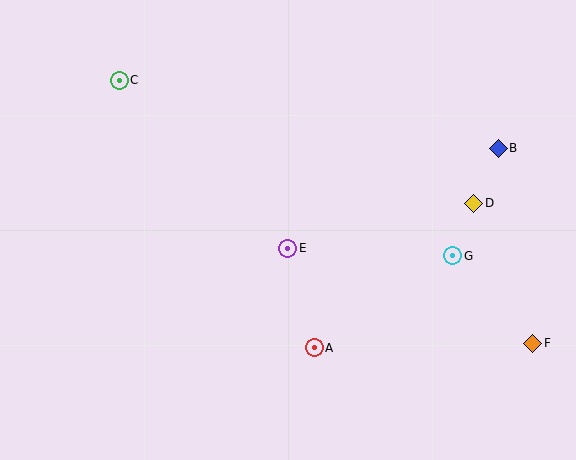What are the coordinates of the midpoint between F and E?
The midpoint between F and E is at (410, 296).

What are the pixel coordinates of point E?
Point E is at (288, 248).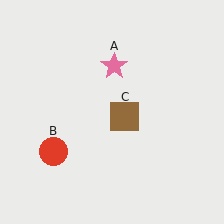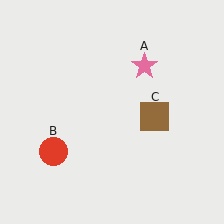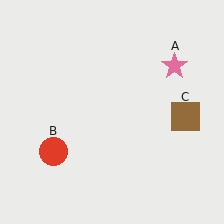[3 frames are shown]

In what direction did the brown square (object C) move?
The brown square (object C) moved right.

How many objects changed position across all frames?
2 objects changed position: pink star (object A), brown square (object C).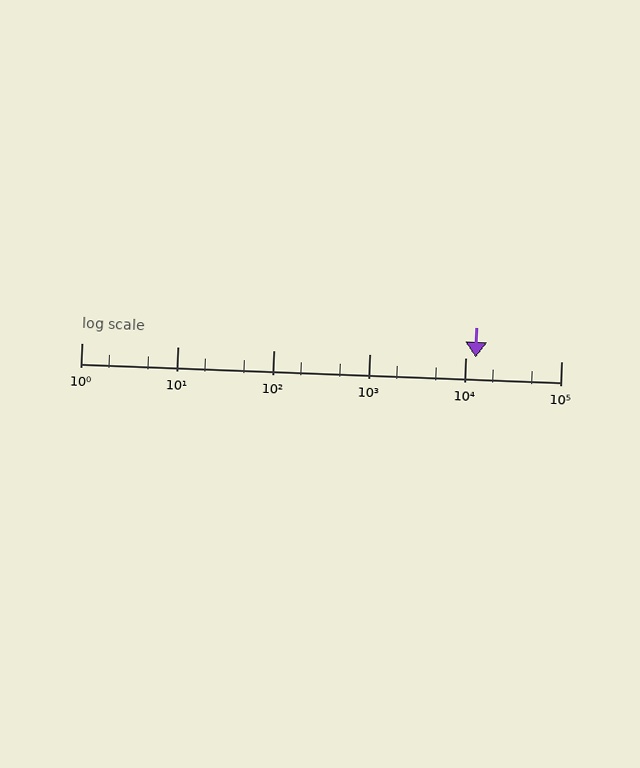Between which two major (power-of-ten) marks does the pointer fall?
The pointer is between 10000 and 100000.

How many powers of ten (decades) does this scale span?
The scale spans 5 decades, from 1 to 100000.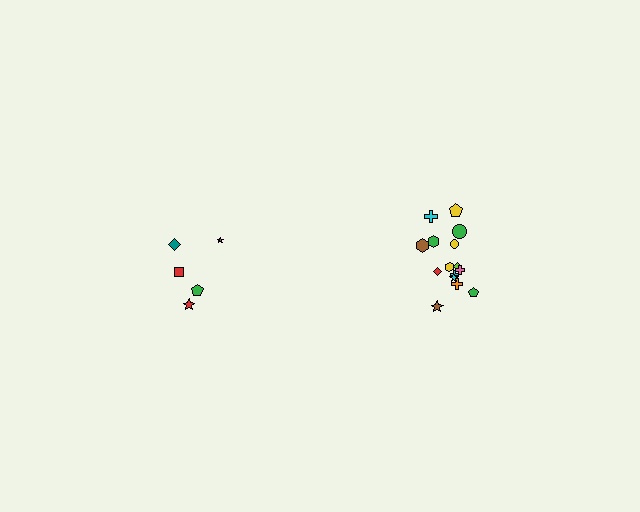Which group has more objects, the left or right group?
The right group.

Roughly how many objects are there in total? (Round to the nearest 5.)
Roughly 20 objects in total.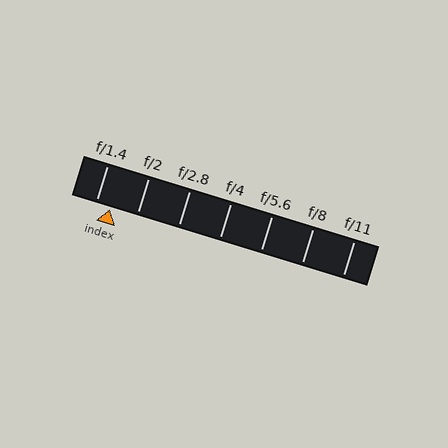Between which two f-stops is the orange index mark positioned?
The index mark is between f/1.4 and f/2.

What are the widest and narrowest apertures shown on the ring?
The widest aperture shown is f/1.4 and the narrowest is f/11.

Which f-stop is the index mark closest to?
The index mark is closest to f/1.4.